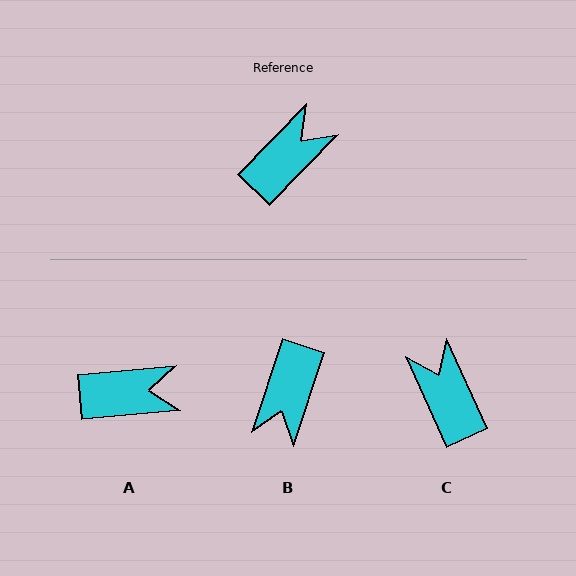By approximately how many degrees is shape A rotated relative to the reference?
Approximately 40 degrees clockwise.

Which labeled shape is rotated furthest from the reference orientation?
B, about 154 degrees away.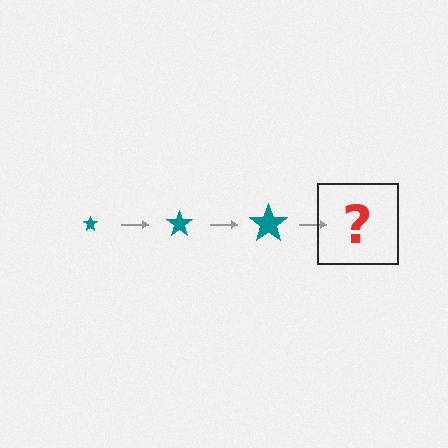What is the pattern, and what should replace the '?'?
The pattern is that the star gets progressively larger each step. The '?' should be a teal star, larger than the previous one.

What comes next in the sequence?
The next element should be a teal star, larger than the previous one.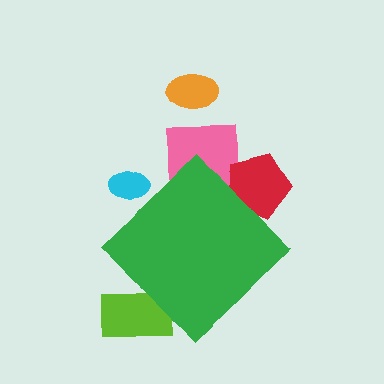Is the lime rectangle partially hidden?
Yes, the lime rectangle is partially hidden behind the green diamond.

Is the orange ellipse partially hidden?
No, the orange ellipse is fully visible.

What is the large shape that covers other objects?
A green diamond.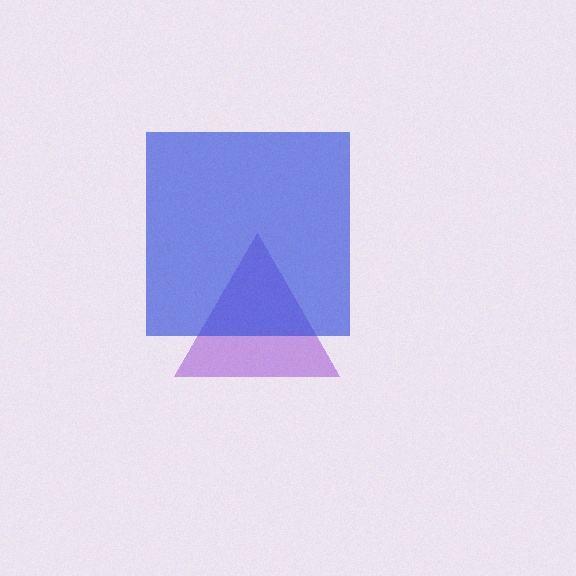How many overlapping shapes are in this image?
There are 2 overlapping shapes in the image.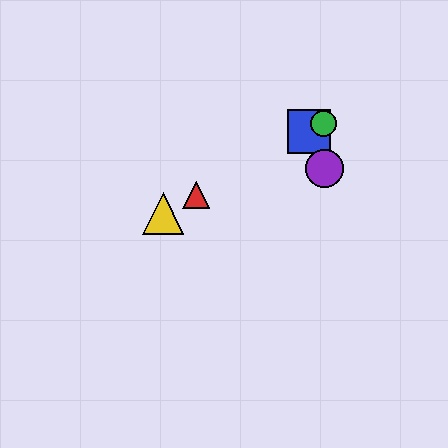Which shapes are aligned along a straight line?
The red triangle, the blue square, the green circle, the yellow triangle are aligned along a straight line.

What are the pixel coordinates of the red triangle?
The red triangle is at (196, 195).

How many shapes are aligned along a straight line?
4 shapes (the red triangle, the blue square, the green circle, the yellow triangle) are aligned along a straight line.